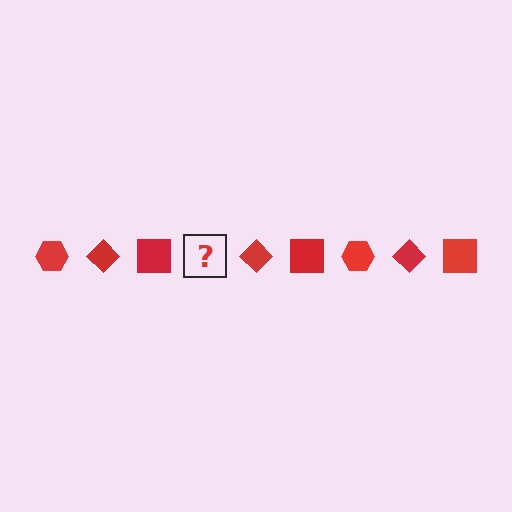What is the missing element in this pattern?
The missing element is a red hexagon.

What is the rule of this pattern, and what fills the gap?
The rule is that the pattern cycles through hexagon, diamond, square shapes in red. The gap should be filled with a red hexagon.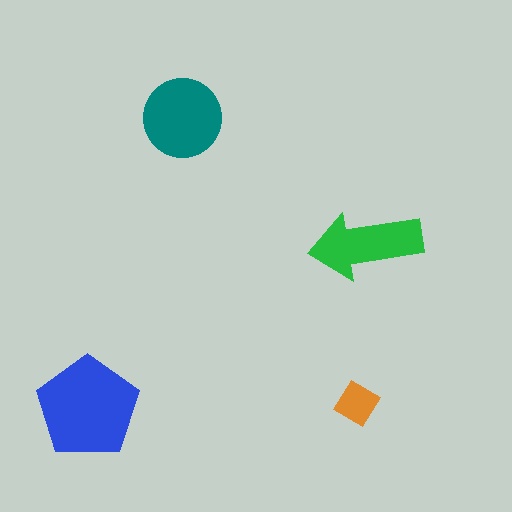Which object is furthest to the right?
The green arrow is rightmost.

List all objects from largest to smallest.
The blue pentagon, the teal circle, the green arrow, the orange diamond.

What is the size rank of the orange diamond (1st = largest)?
4th.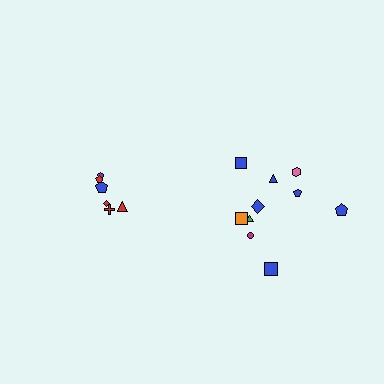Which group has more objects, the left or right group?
The right group.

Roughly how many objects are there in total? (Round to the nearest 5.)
Roughly 15 objects in total.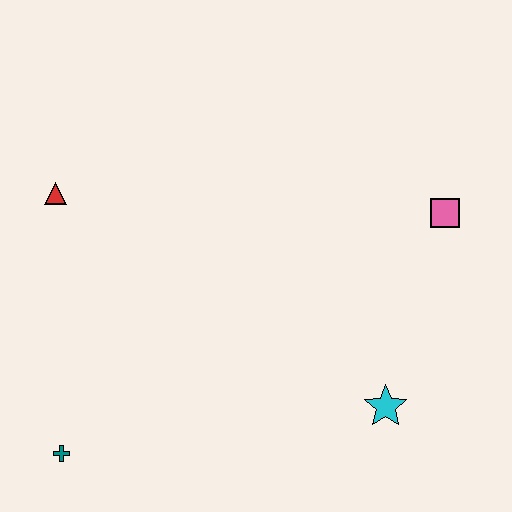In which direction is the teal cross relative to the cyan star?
The teal cross is to the left of the cyan star.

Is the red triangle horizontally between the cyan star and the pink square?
No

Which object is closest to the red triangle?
The teal cross is closest to the red triangle.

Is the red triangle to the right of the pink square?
No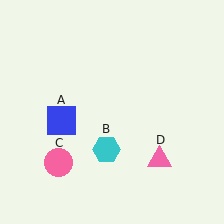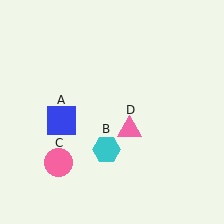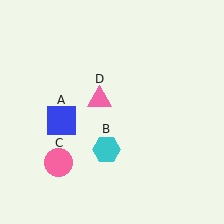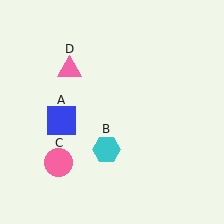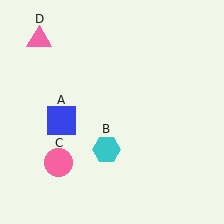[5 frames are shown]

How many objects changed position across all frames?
1 object changed position: pink triangle (object D).